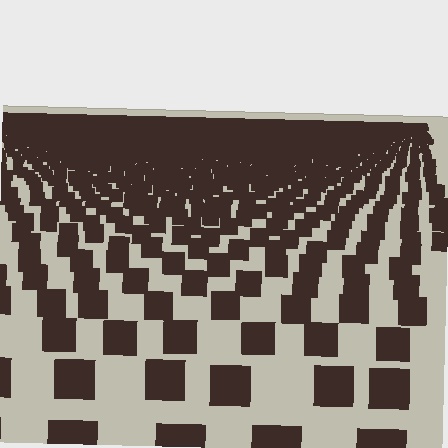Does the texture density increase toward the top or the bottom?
Density increases toward the top.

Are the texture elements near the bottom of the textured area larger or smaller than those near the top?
Larger. Near the bottom, elements are closer to the viewer and appear at a bigger on-screen size.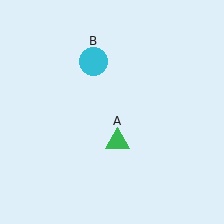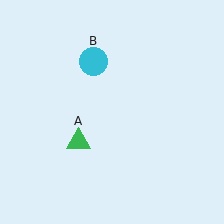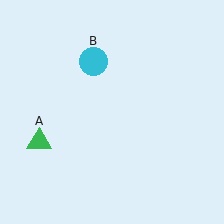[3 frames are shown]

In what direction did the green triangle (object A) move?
The green triangle (object A) moved left.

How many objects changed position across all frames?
1 object changed position: green triangle (object A).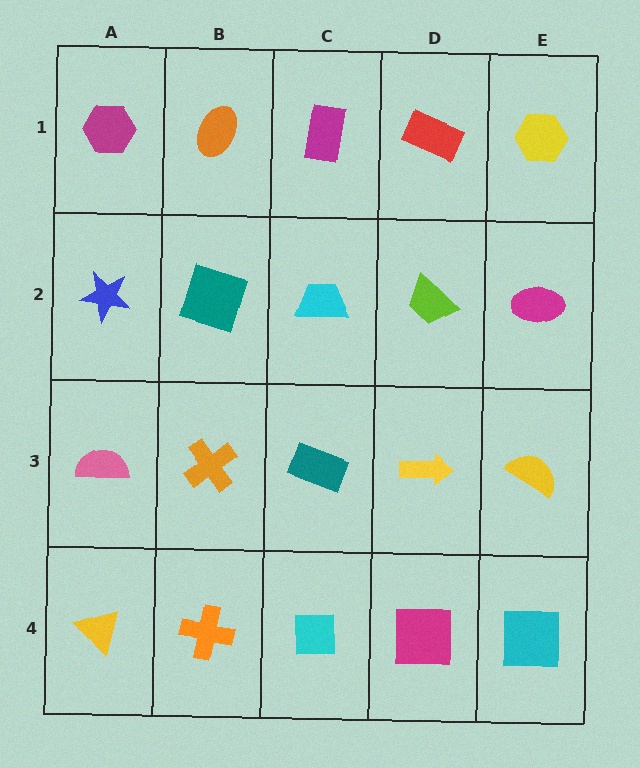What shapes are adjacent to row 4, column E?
A yellow semicircle (row 3, column E), a magenta square (row 4, column D).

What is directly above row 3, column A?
A blue star.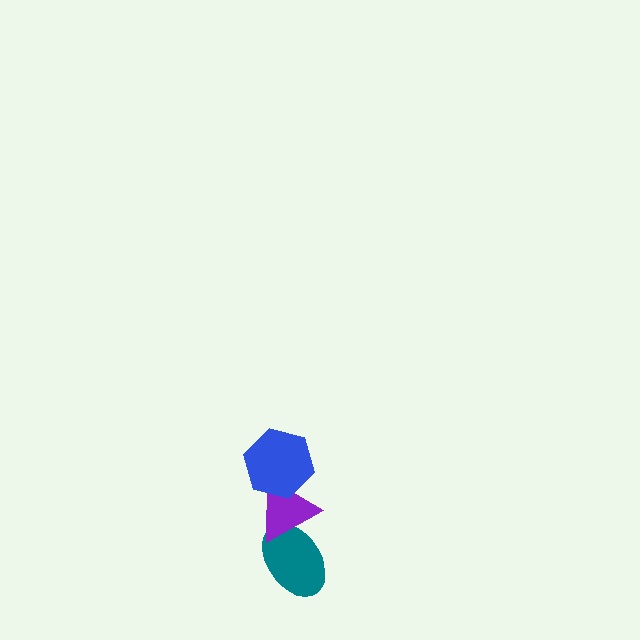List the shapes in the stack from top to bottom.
From top to bottom: the blue hexagon, the purple triangle, the teal ellipse.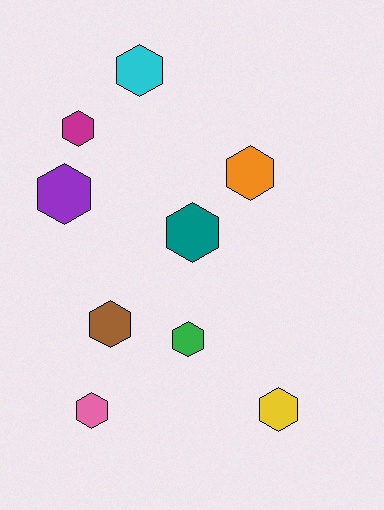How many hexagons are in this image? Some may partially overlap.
There are 9 hexagons.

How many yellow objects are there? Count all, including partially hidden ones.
There is 1 yellow object.